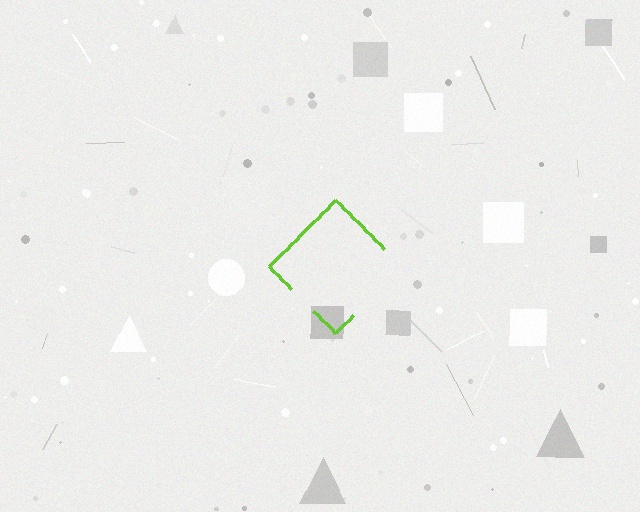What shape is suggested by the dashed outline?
The dashed outline suggests a diamond.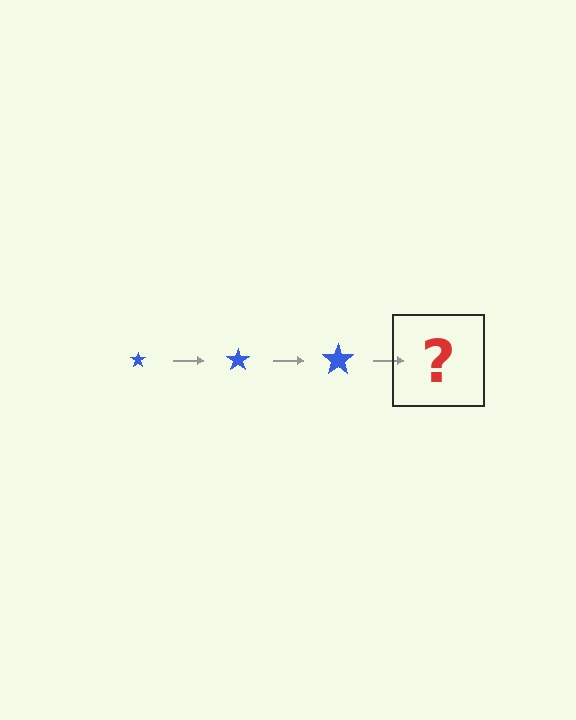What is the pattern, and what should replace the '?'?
The pattern is that the star gets progressively larger each step. The '?' should be a blue star, larger than the previous one.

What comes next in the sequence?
The next element should be a blue star, larger than the previous one.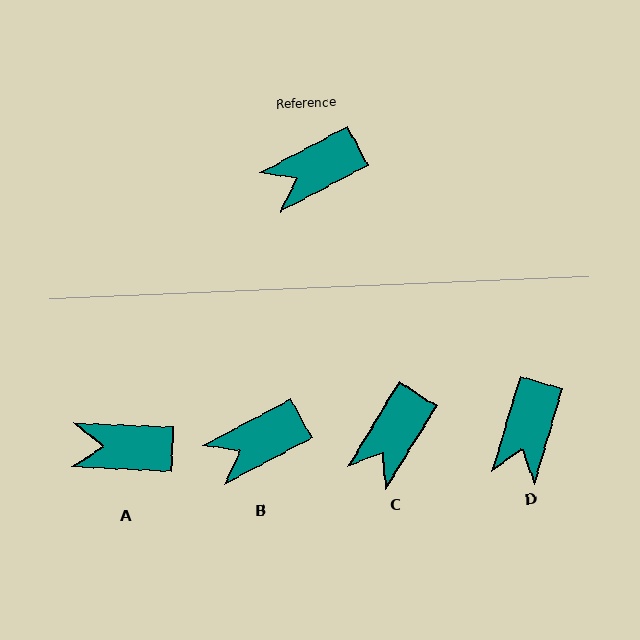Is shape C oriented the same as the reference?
No, it is off by about 30 degrees.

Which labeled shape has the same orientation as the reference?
B.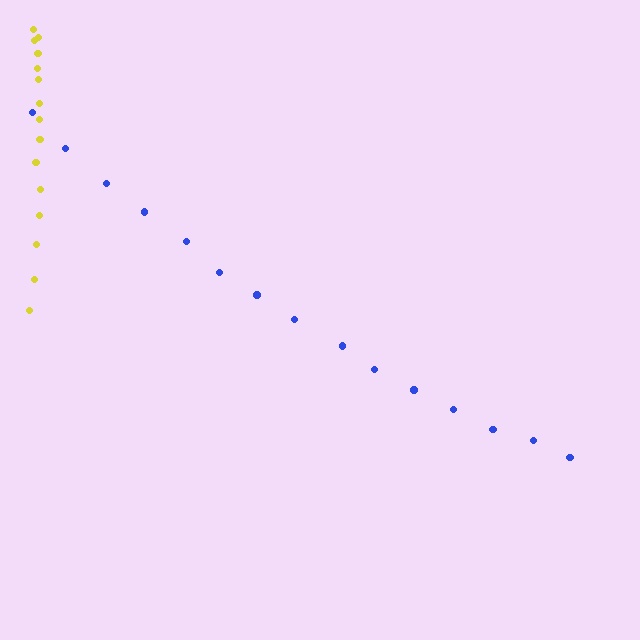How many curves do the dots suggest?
There are 2 distinct paths.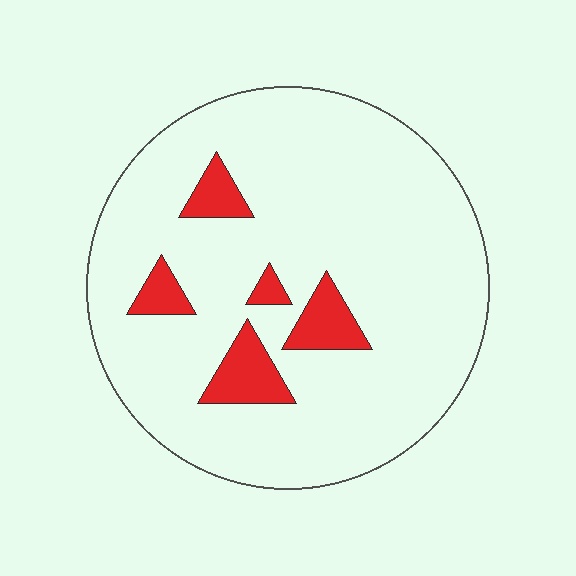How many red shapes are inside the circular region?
5.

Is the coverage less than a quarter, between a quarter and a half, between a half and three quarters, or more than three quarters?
Less than a quarter.